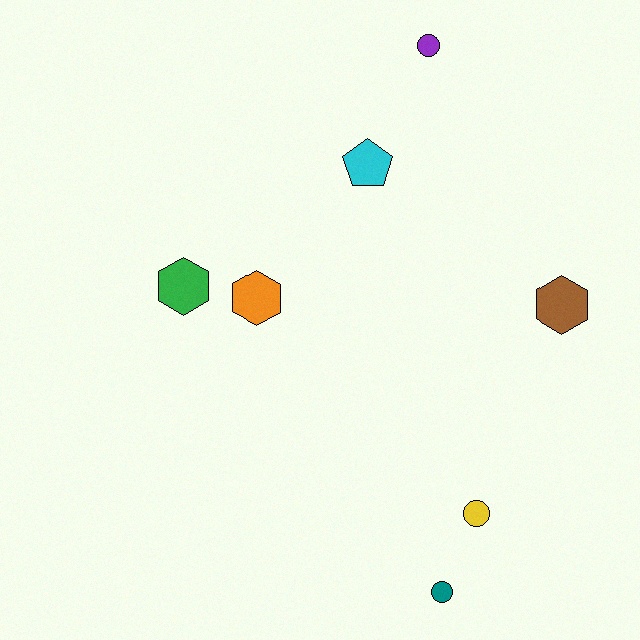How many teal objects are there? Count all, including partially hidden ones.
There is 1 teal object.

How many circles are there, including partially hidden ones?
There are 3 circles.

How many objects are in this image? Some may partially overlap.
There are 7 objects.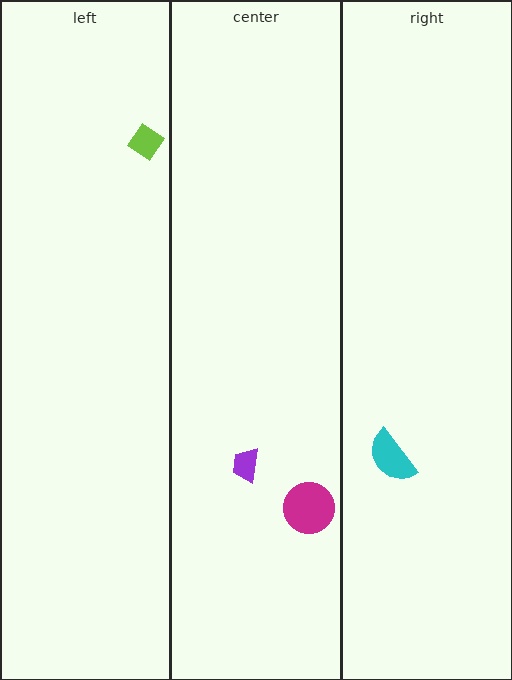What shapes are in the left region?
The lime diamond.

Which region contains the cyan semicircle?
The right region.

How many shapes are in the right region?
1.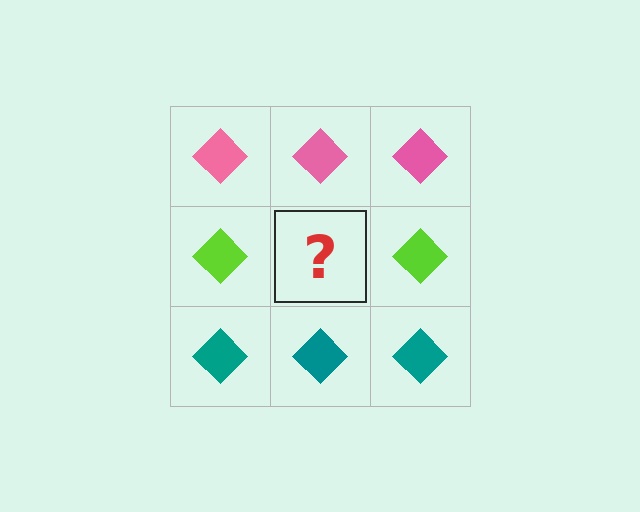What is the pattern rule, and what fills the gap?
The rule is that each row has a consistent color. The gap should be filled with a lime diamond.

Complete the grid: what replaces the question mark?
The question mark should be replaced with a lime diamond.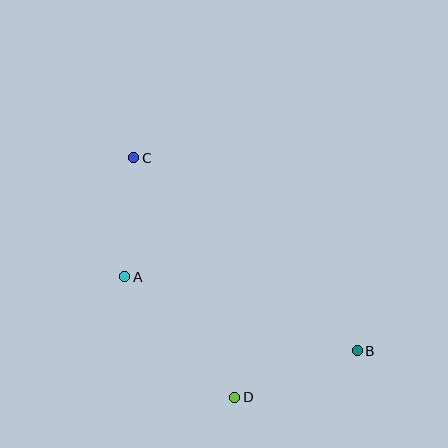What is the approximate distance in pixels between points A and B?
The distance between A and B is approximately 244 pixels.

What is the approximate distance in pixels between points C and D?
The distance between C and D is approximately 260 pixels.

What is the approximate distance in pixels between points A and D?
The distance between A and D is approximately 163 pixels.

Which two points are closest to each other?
Points A and C are closest to each other.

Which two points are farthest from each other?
Points B and C are farthest from each other.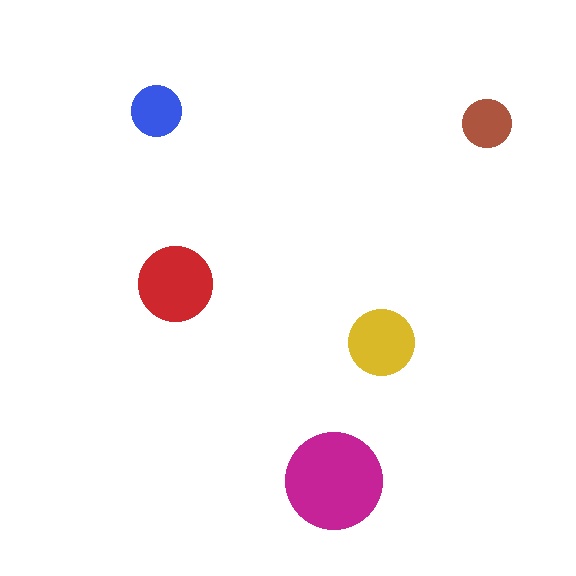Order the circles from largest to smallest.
the magenta one, the red one, the yellow one, the blue one, the brown one.